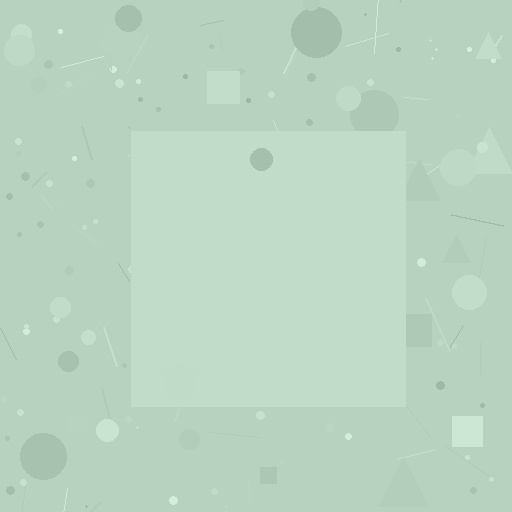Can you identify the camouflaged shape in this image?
The camouflaged shape is a square.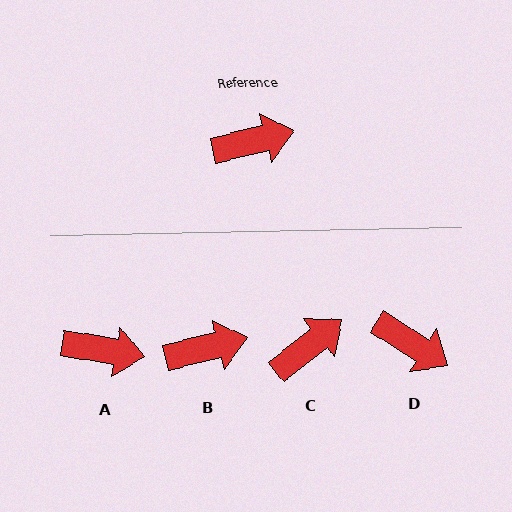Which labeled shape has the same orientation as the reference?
B.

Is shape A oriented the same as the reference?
No, it is off by about 23 degrees.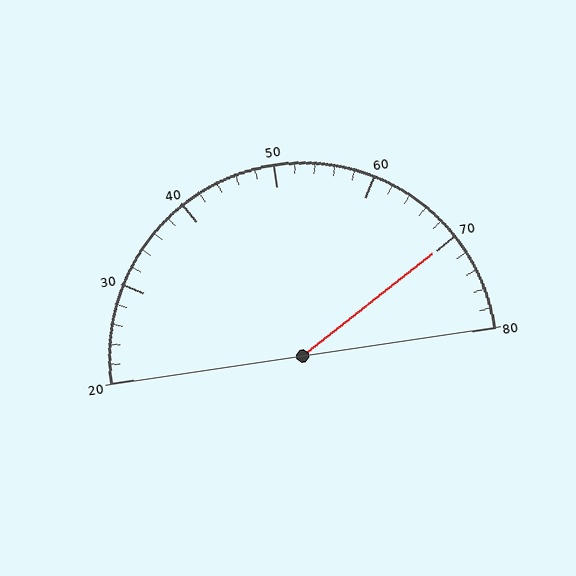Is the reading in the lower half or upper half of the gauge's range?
The reading is in the upper half of the range (20 to 80).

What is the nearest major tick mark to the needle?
The nearest major tick mark is 70.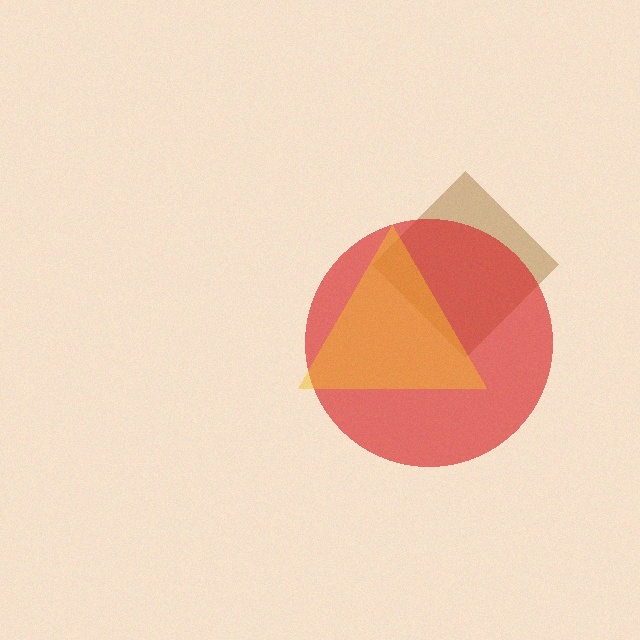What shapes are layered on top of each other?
The layered shapes are: a brown diamond, a red circle, a yellow triangle.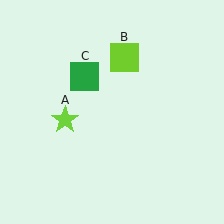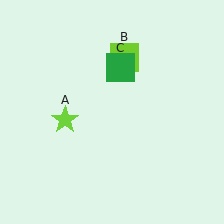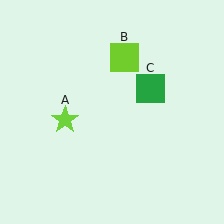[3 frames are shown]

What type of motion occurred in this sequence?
The green square (object C) rotated clockwise around the center of the scene.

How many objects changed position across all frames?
1 object changed position: green square (object C).